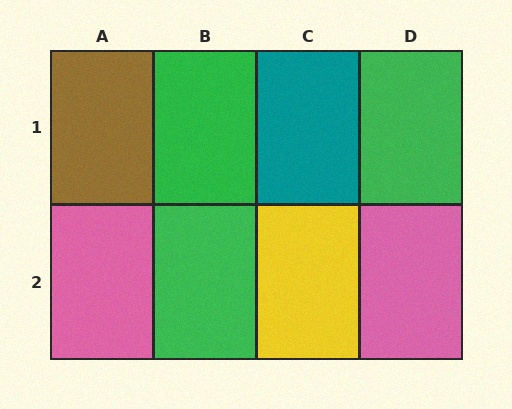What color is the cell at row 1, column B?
Green.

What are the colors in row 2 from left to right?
Pink, green, yellow, pink.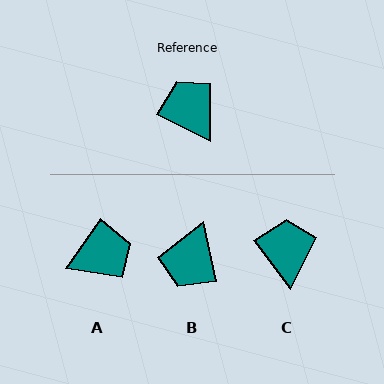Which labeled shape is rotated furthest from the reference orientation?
B, about 128 degrees away.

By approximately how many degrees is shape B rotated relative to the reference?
Approximately 128 degrees counter-clockwise.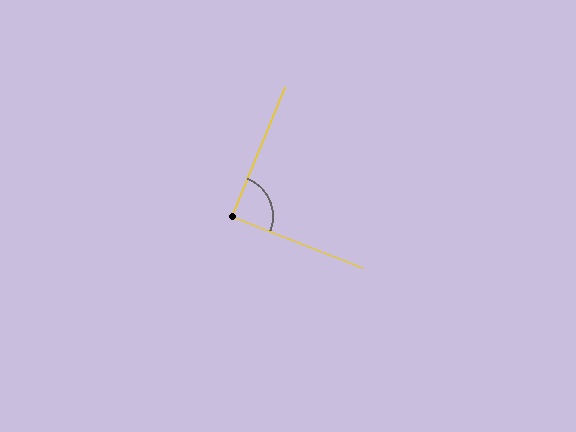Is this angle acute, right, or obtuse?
It is approximately a right angle.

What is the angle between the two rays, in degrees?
Approximately 89 degrees.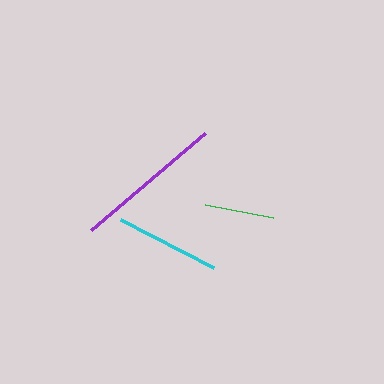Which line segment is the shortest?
The green line is the shortest at approximately 69 pixels.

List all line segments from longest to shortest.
From longest to shortest: purple, cyan, green.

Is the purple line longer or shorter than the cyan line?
The purple line is longer than the cyan line.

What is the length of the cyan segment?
The cyan segment is approximately 105 pixels long.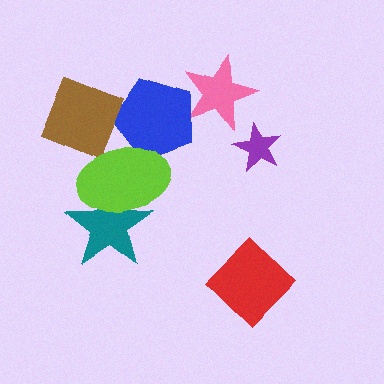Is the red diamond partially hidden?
No, no other shape covers it.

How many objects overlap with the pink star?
1 object overlaps with the pink star.